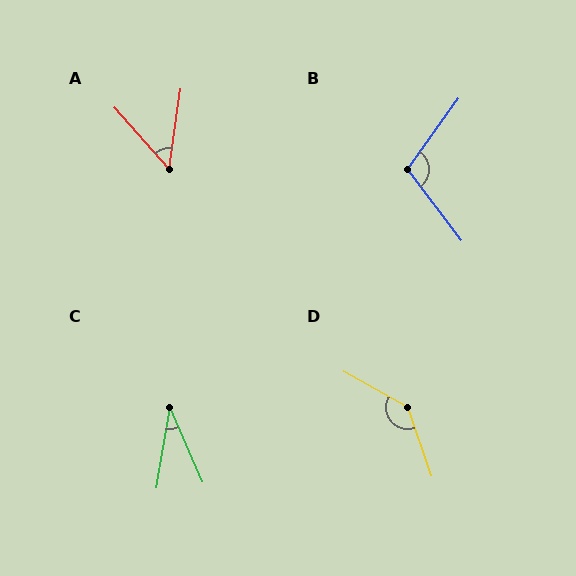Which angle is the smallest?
C, at approximately 33 degrees.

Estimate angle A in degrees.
Approximately 49 degrees.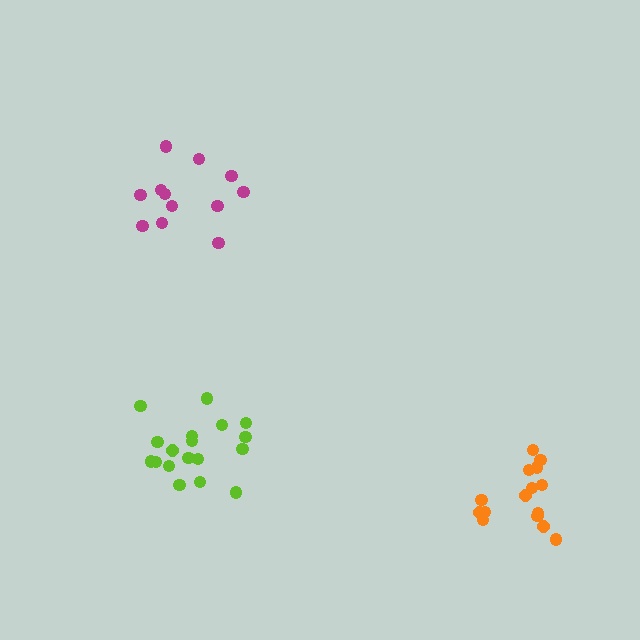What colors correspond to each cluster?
The clusters are colored: magenta, lime, orange.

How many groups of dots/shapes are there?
There are 3 groups.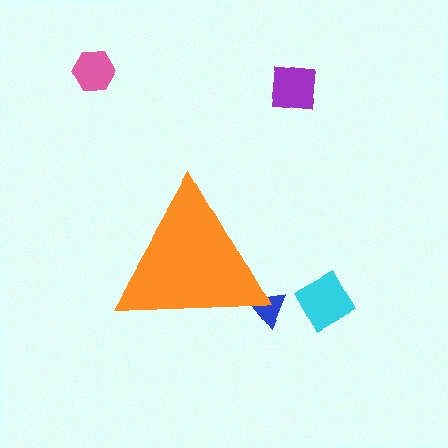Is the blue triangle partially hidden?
Yes, the blue triangle is partially hidden behind the orange triangle.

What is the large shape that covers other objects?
An orange triangle.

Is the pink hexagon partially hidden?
No, the pink hexagon is fully visible.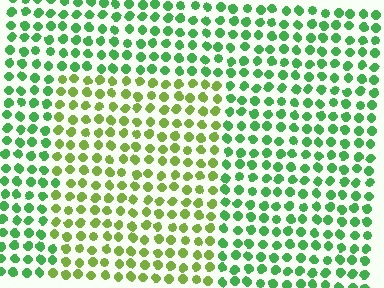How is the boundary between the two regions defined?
The boundary is defined purely by a slight shift in hue (about 37 degrees). Spacing, size, and orientation are identical on both sides.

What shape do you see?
I see a rectangle.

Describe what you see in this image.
The image is filled with small green elements in a uniform arrangement. A rectangle-shaped region is visible where the elements are tinted to a slightly different hue, forming a subtle color boundary.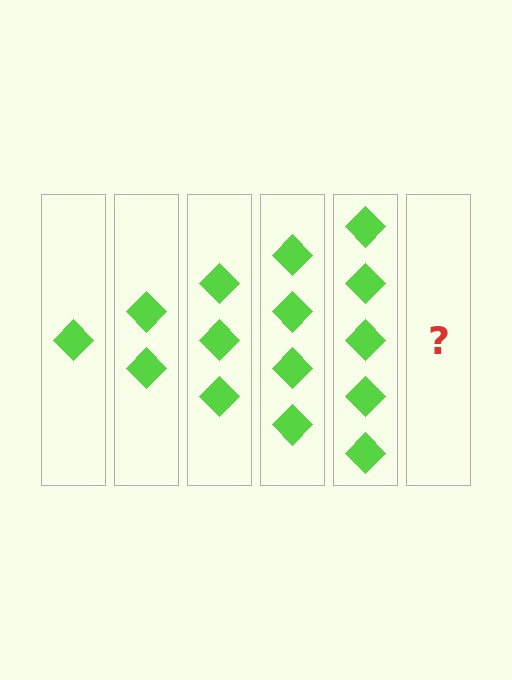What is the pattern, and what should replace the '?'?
The pattern is that each step adds one more diamond. The '?' should be 6 diamonds.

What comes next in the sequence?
The next element should be 6 diamonds.